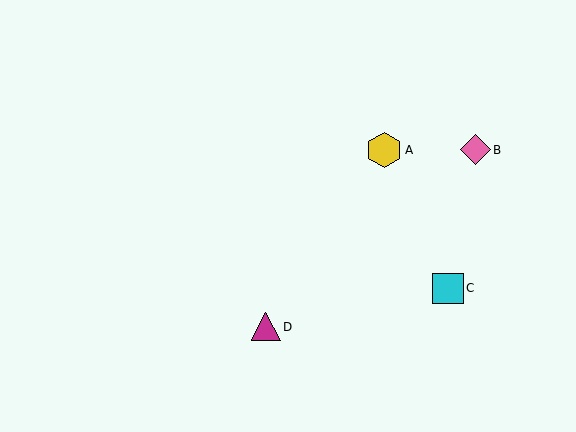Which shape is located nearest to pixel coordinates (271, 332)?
The magenta triangle (labeled D) at (266, 327) is nearest to that location.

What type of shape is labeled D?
Shape D is a magenta triangle.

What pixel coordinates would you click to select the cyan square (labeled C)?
Click at (448, 288) to select the cyan square C.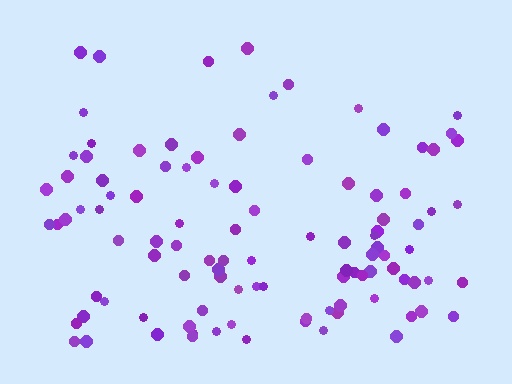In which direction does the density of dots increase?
From top to bottom, with the bottom side densest.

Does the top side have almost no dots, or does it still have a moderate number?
Still a moderate number, just noticeably fewer than the bottom.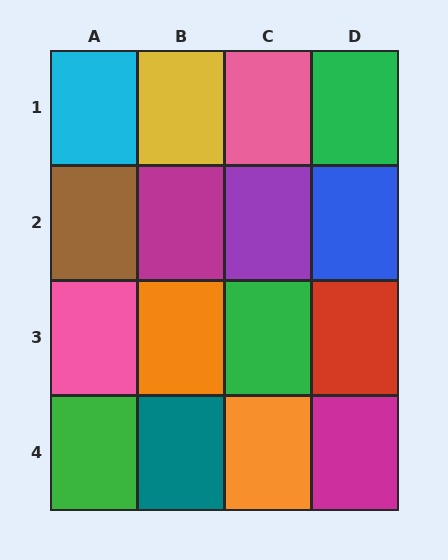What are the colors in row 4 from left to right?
Green, teal, orange, magenta.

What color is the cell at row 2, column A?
Brown.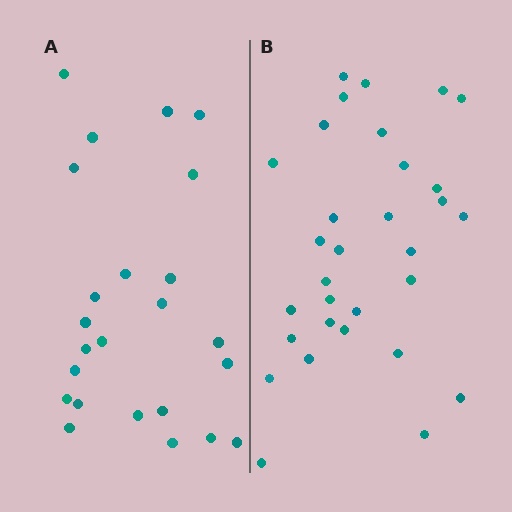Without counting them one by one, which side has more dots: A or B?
Region B (the right region) has more dots.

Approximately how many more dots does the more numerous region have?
Region B has roughly 8 or so more dots than region A.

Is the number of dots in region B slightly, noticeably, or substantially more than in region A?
Region B has noticeably more, but not dramatically so. The ratio is roughly 1.3 to 1.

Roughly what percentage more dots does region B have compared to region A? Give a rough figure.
About 30% more.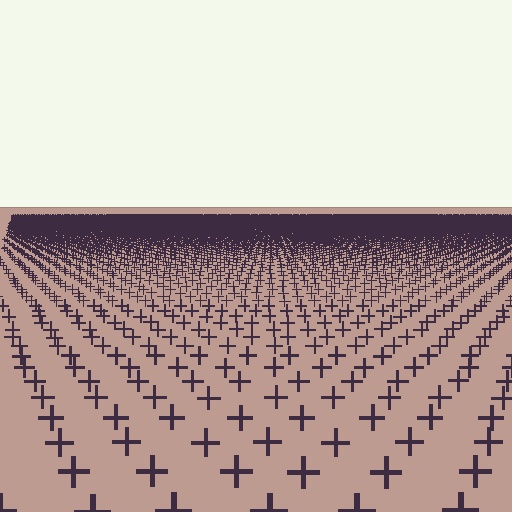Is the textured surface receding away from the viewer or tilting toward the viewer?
The surface is receding away from the viewer. Texture elements get smaller and denser toward the top.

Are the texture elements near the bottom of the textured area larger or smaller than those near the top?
Larger. Near the bottom, elements are closer to the viewer and appear at a bigger on-screen size.